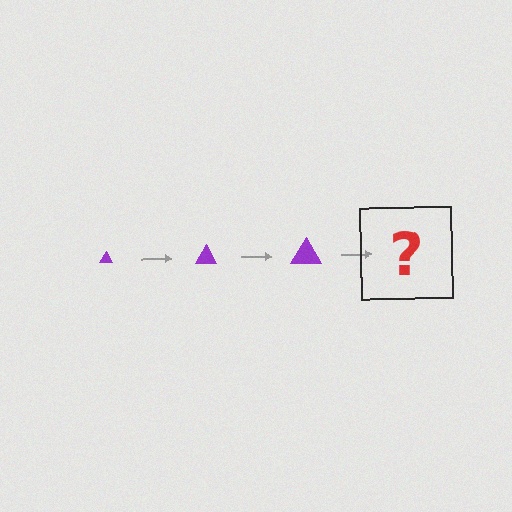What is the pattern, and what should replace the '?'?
The pattern is that the triangle gets progressively larger each step. The '?' should be a purple triangle, larger than the previous one.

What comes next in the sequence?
The next element should be a purple triangle, larger than the previous one.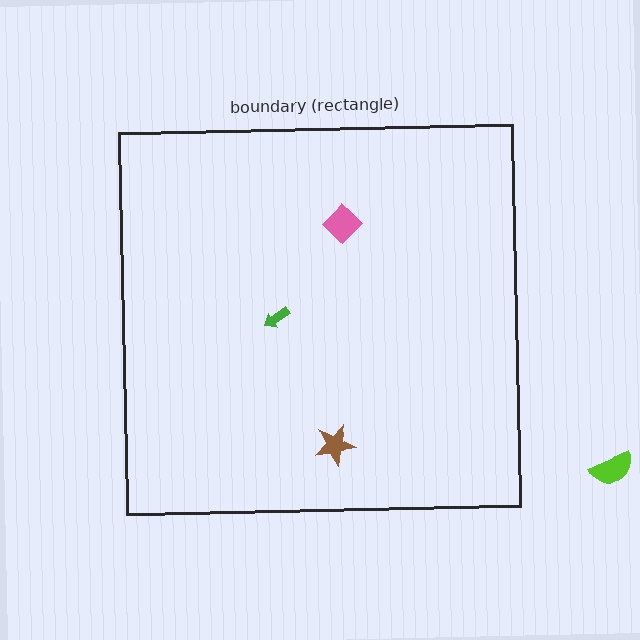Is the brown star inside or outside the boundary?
Inside.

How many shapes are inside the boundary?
3 inside, 1 outside.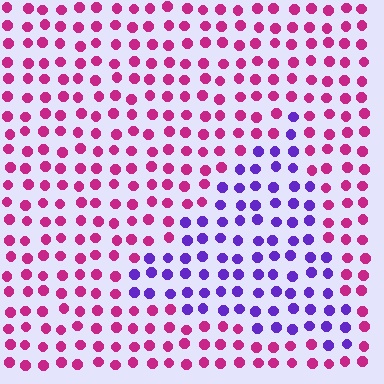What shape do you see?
I see a triangle.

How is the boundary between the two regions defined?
The boundary is defined purely by a slight shift in hue (about 61 degrees). Spacing, size, and orientation are identical on both sides.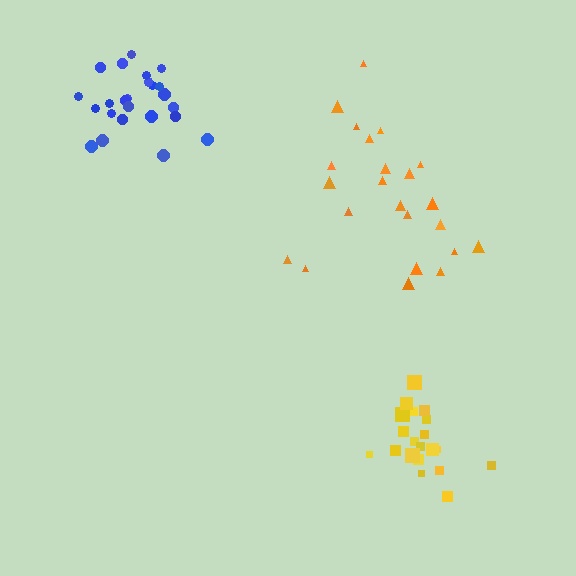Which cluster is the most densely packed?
Blue.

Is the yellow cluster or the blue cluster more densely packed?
Blue.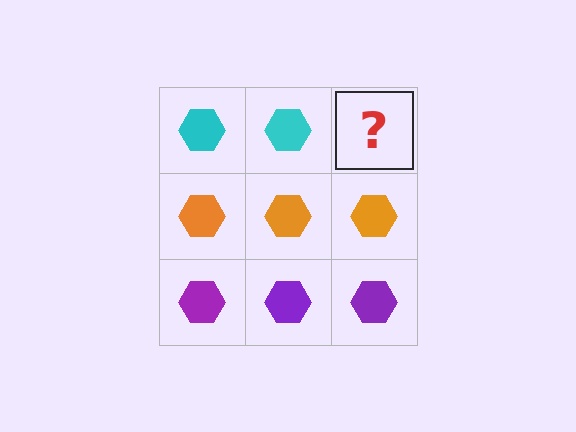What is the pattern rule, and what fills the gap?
The rule is that each row has a consistent color. The gap should be filled with a cyan hexagon.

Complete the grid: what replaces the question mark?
The question mark should be replaced with a cyan hexagon.